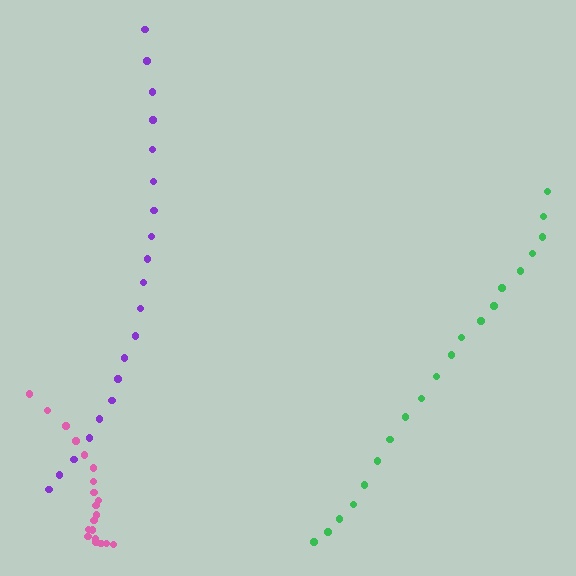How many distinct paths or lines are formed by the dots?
There are 3 distinct paths.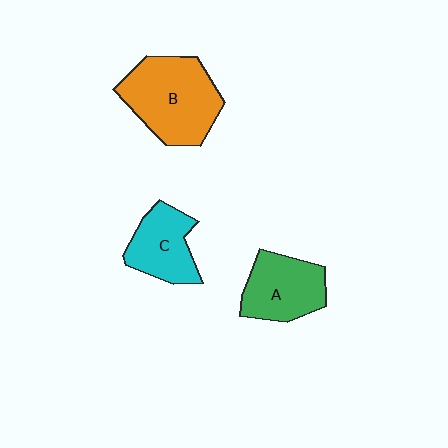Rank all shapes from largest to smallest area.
From largest to smallest: B (orange), A (green), C (cyan).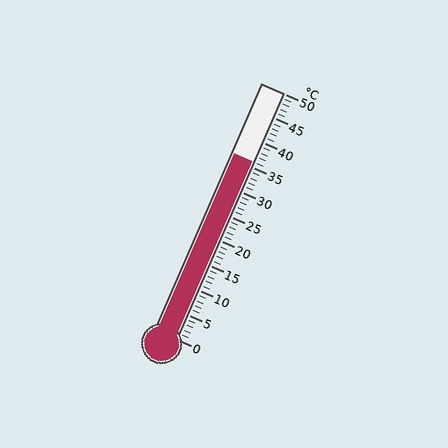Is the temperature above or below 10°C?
The temperature is above 10°C.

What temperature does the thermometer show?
The thermometer shows approximately 36°C.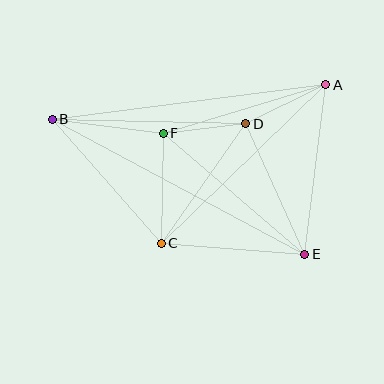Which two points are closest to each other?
Points D and F are closest to each other.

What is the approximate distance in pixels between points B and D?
The distance between B and D is approximately 193 pixels.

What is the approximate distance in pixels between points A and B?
The distance between A and B is approximately 275 pixels.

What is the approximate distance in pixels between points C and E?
The distance between C and E is approximately 144 pixels.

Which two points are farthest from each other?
Points B and E are farthest from each other.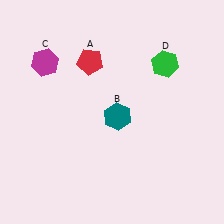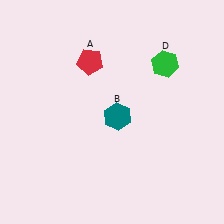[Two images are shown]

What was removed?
The magenta hexagon (C) was removed in Image 2.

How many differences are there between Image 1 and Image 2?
There is 1 difference between the two images.